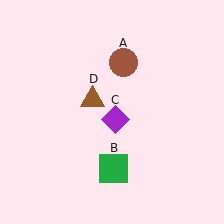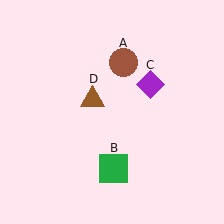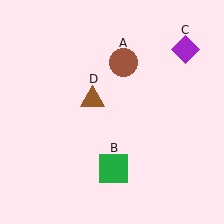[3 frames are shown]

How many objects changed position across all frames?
1 object changed position: purple diamond (object C).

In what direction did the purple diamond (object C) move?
The purple diamond (object C) moved up and to the right.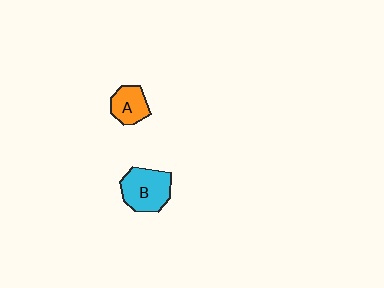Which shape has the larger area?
Shape B (cyan).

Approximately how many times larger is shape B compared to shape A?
Approximately 1.5 times.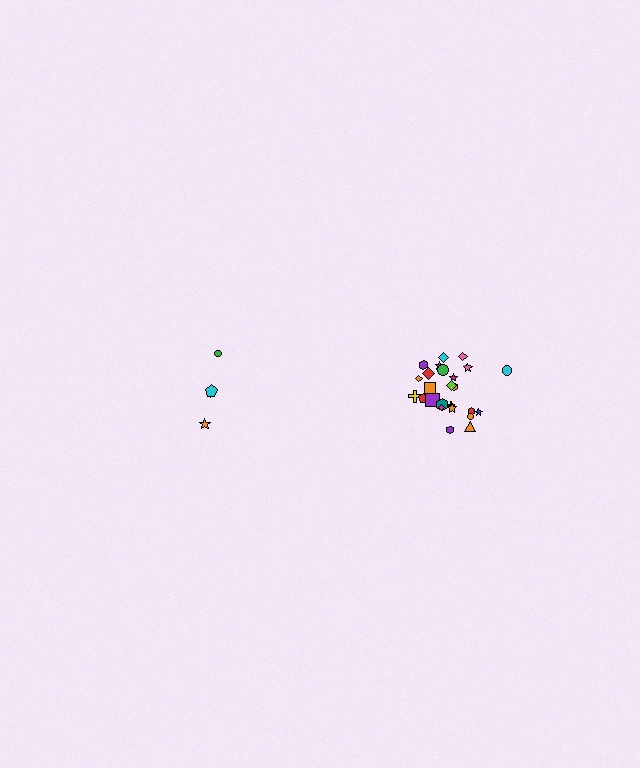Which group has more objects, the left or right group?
The right group.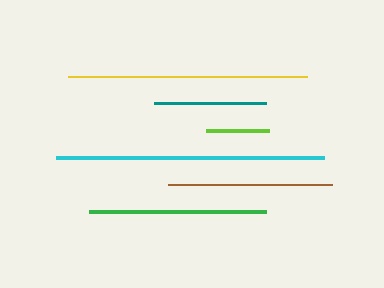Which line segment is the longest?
The cyan line is the longest at approximately 267 pixels.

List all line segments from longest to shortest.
From longest to shortest: cyan, yellow, green, brown, teal, lime.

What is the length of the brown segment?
The brown segment is approximately 164 pixels long.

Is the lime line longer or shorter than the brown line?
The brown line is longer than the lime line.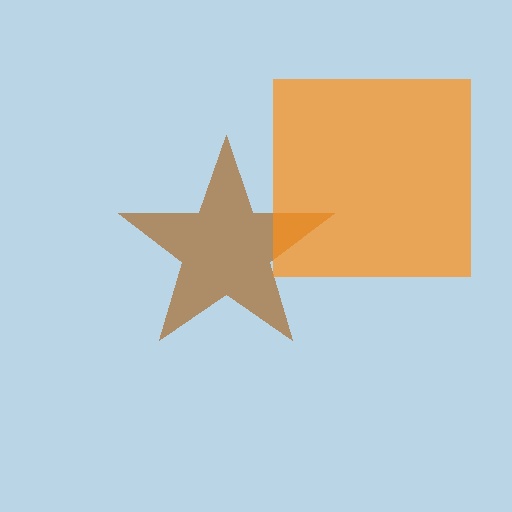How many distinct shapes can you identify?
There are 2 distinct shapes: a brown star, an orange square.